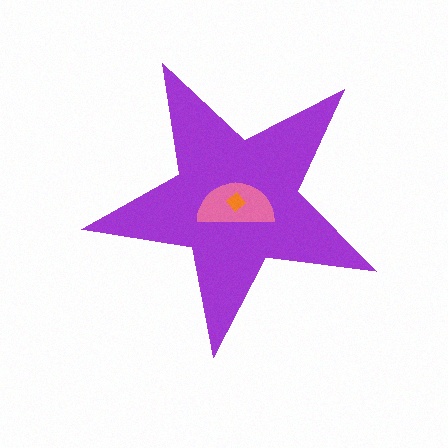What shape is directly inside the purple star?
The pink semicircle.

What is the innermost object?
The orange diamond.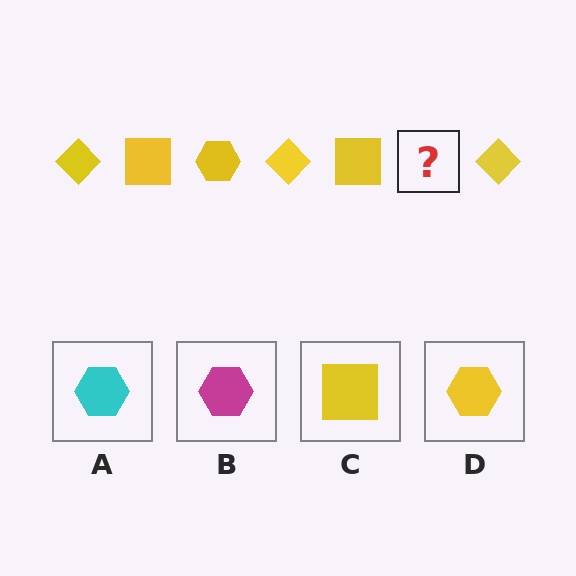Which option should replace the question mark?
Option D.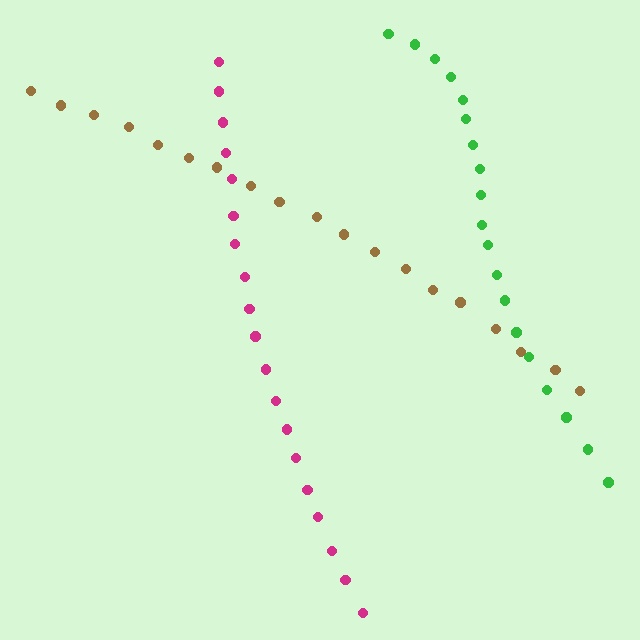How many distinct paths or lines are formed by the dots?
There are 3 distinct paths.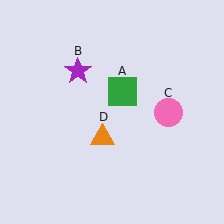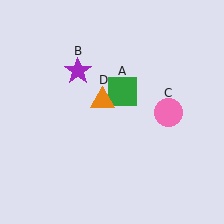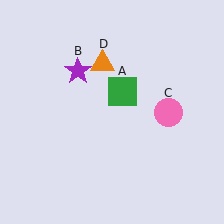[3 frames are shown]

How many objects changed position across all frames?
1 object changed position: orange triangle (object D).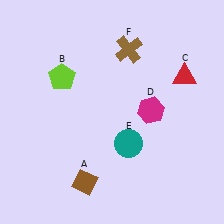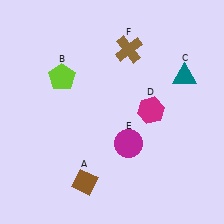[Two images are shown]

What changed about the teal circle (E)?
In Image 1, E is teal. In Image 2, it changed to magenta.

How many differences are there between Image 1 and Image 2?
There are 2 differences between the two images.